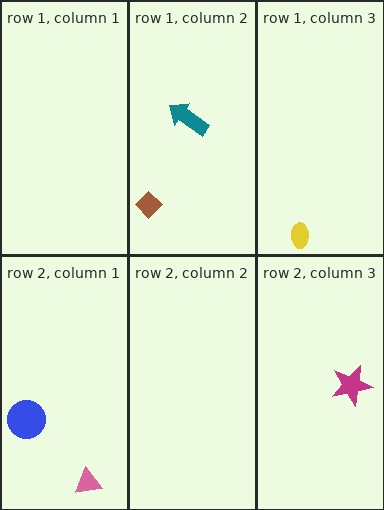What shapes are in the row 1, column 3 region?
The yellow ellipse.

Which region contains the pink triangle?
The row 2, column 1 region.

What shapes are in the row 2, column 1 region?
The pink triangle, the blue circle.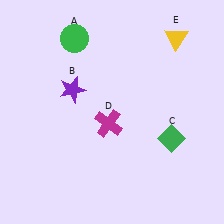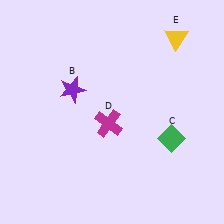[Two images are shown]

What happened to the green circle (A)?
The green circle (A) was removed in Image 2. It was in the top-left area of Image 1.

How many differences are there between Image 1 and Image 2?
There is 1 difference between the two images.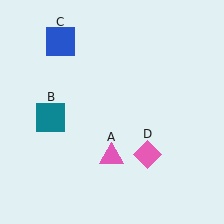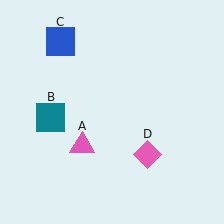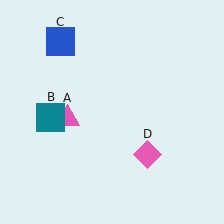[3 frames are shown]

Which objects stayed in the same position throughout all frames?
Teal square (object B) and blue square (object C) and pink diamond (object D) remained stationary.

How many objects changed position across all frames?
1 object changed position: pink triangle (object A).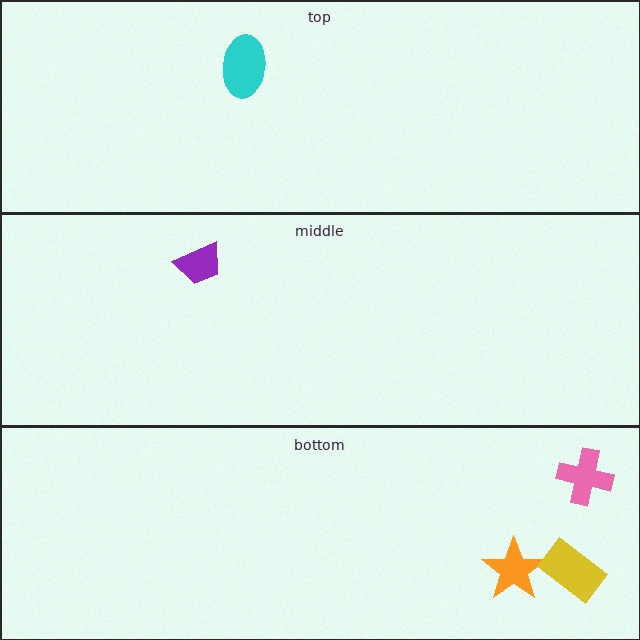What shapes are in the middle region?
The purple trapezoid.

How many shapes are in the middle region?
1.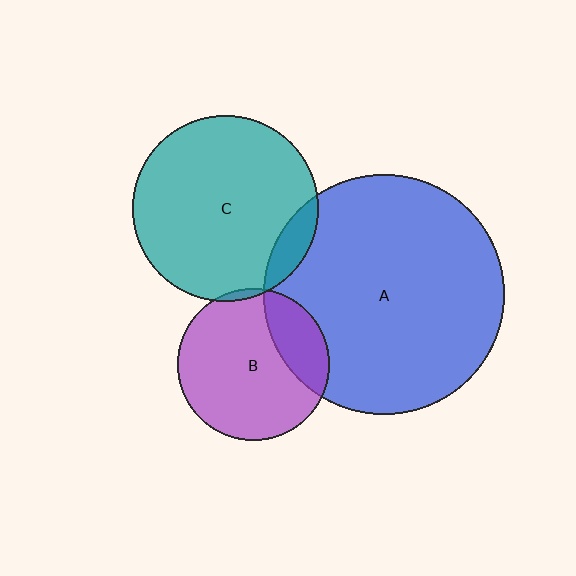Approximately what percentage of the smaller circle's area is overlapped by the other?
Approximately 5%.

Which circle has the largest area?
Circle A (blue).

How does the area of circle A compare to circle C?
Approximately 1.7 times.